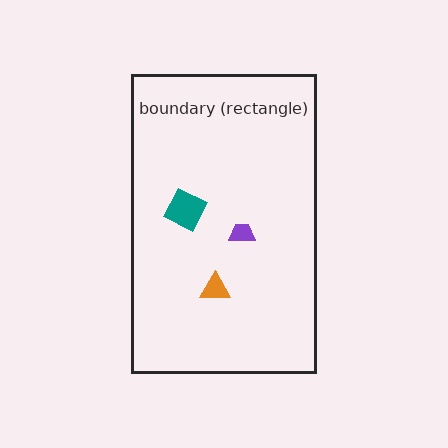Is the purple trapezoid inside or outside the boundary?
Inside.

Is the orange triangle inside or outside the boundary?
Inside.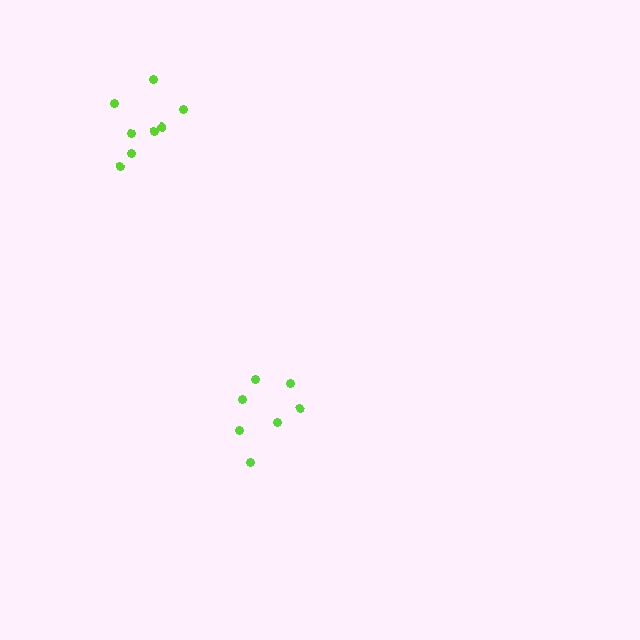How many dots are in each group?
Group 1: 7 dots, Group 2: 8 dots (15 total).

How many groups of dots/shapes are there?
There are 2 groups.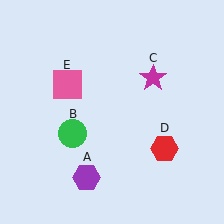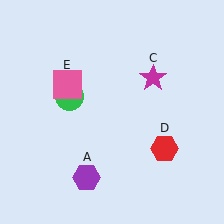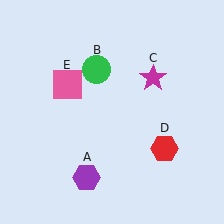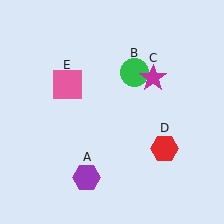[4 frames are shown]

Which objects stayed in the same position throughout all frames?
Purple hexagon (object A) and magenta star (object C) and red hexagon (object D) and pink square (object E) remained stationary.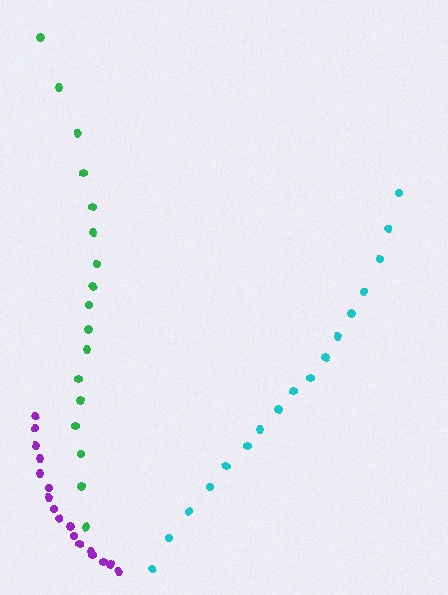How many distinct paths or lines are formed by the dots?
There are 3 distinct paths.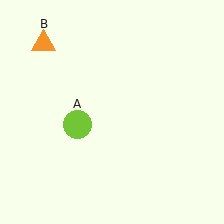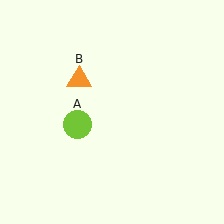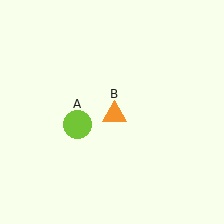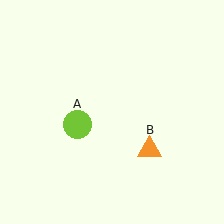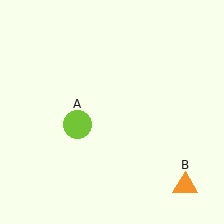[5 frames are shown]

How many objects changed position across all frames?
1 object changed position: orange triangle (object B).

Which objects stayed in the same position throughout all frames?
Lime circle (object A) remained stationary.